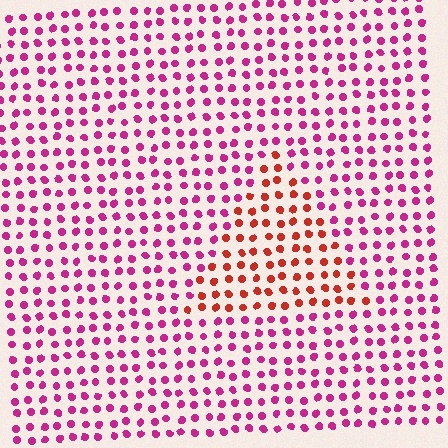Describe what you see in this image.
The image is filled with small magenta elements in a uniform arrangement. A triangle-shaped region is visible where the elements are tinted to a slightly different hue, forming a subtle color boundary.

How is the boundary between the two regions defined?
The boundary is defined purely by a slight shift in hue (about 42 degrees). Spacing, size, and orientation are identical on both sides.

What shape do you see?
I see a triangle.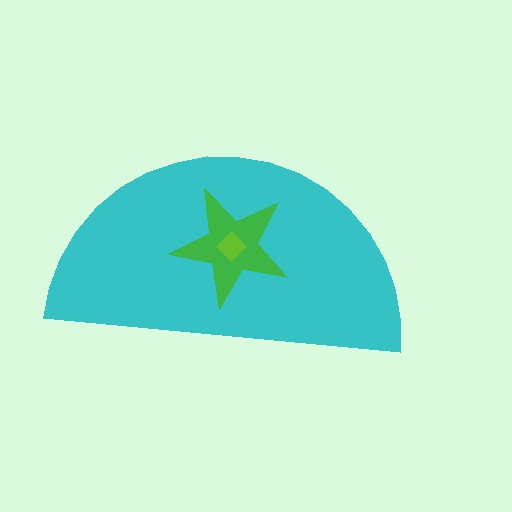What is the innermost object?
The lime diamond.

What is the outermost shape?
The cyan semicircle.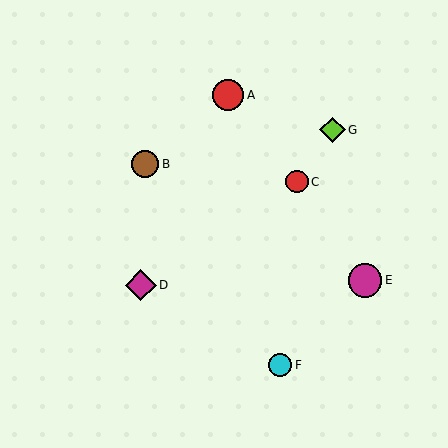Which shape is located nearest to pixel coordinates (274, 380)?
The cyan circle (labeled F) at (280, 365) is nearest to that location.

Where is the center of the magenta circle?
The center of the magenta circle is at (365, 280).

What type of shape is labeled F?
Shape F is a cyan circle.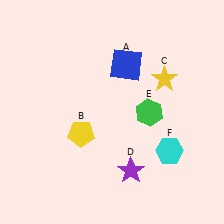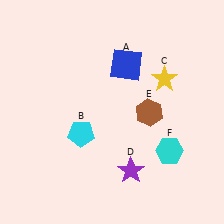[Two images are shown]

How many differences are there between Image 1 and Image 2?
There are 2 differences between the two images.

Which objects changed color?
B changed from yellow to cyan. E changed from green to brown.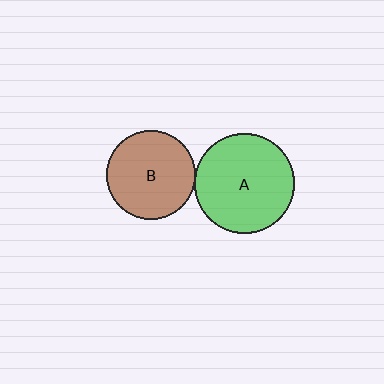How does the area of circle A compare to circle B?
Approximately 1.2 times.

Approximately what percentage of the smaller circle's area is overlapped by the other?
Approximately 5%.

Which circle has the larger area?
Circle A (green).